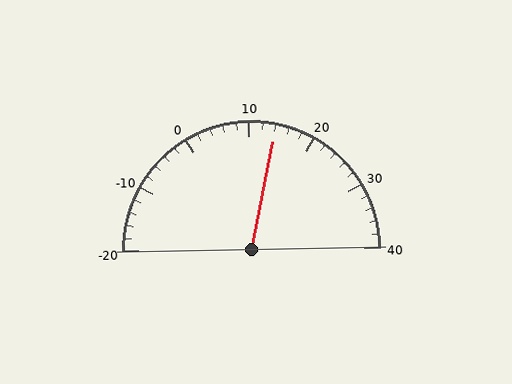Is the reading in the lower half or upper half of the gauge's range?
The reading is in the upper half of the range (-20 to 40).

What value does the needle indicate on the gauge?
The needle indicates approximately 14.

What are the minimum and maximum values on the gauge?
The gauge ranges from -20 to 40.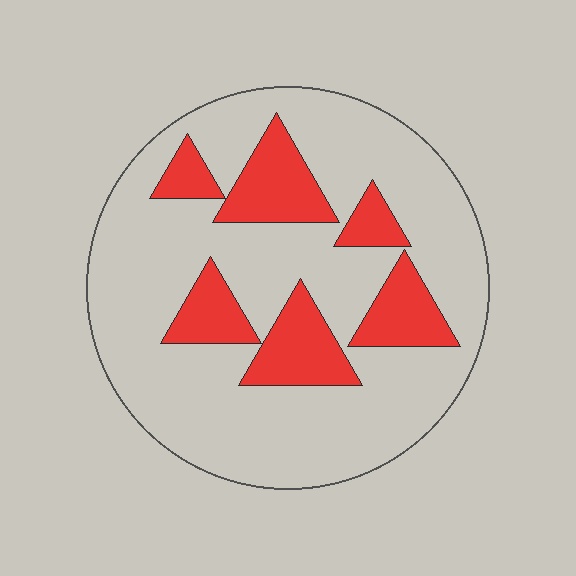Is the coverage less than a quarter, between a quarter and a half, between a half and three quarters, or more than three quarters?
Less than a quarter.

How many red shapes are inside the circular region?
6.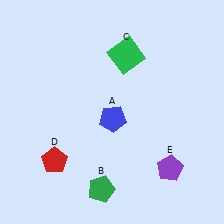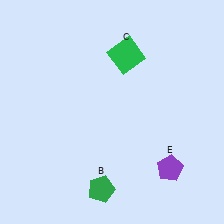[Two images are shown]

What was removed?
The red pentagon (D), the blue pentagon (A) were removed in Image 2.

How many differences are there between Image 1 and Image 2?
There are 2 differences between the two images.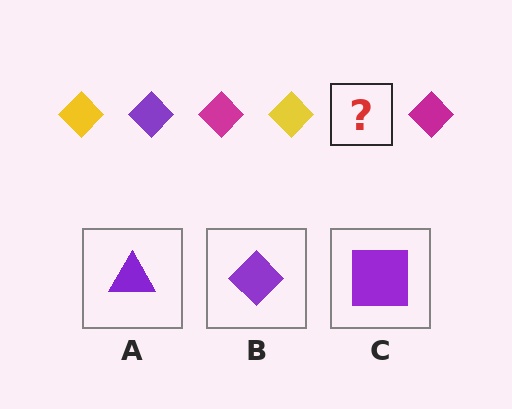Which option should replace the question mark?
Option B.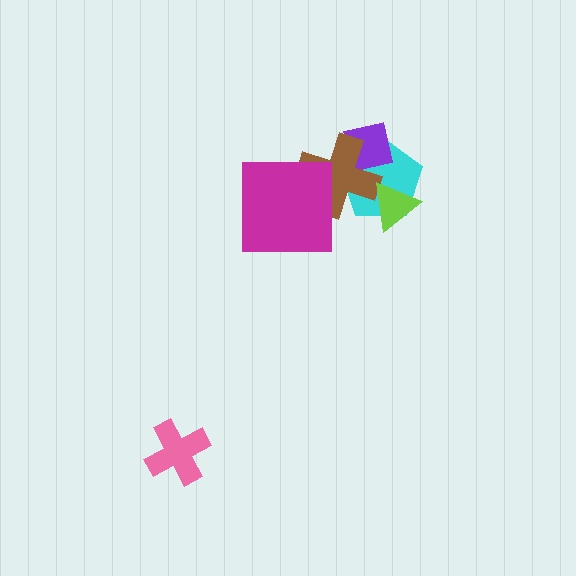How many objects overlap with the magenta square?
1 object overlaps with the magenta square.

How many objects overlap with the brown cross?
4 objects overlap with the brown cross.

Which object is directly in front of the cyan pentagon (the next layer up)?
The purple square is directly in front of the cyan pentagon.